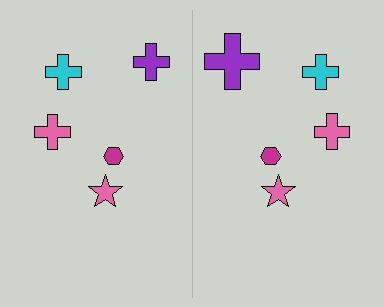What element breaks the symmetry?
The purple cross on the right side has a different size than its mirror counterpart.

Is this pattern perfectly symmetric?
No, the pattern is not perfectly symmetric. The purple cross on the right side has a different size than its mirror counterpart.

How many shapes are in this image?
There are 10 shapes in this image.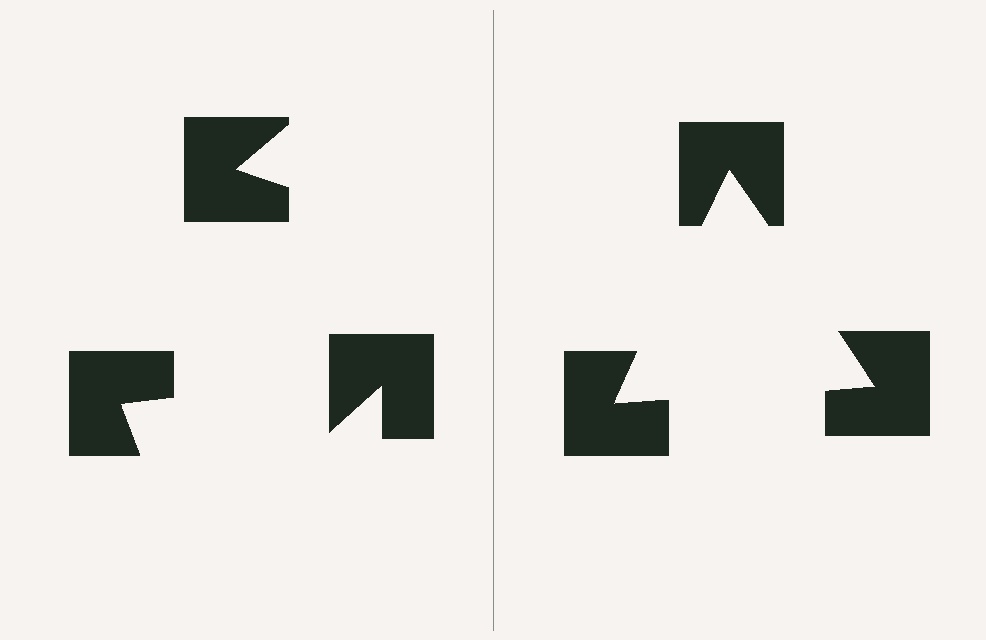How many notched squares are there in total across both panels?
6 — 3 on each side.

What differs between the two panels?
The notched squares are positioned identically on both sides; only the wedge orientations differ. On the right they align to a triangle; on the left they are misaligned.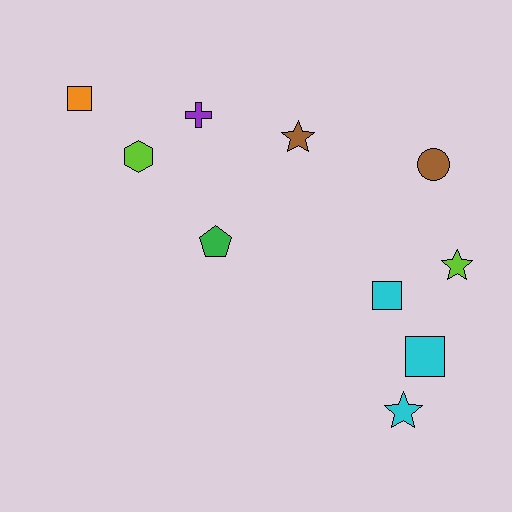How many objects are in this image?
There are 10 objects.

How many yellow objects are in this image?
There are no yellow objects.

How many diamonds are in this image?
There are no diamonds.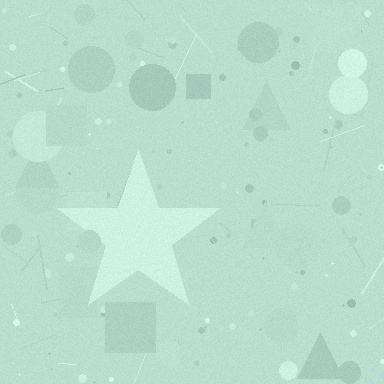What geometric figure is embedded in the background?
A star is embedded in the background.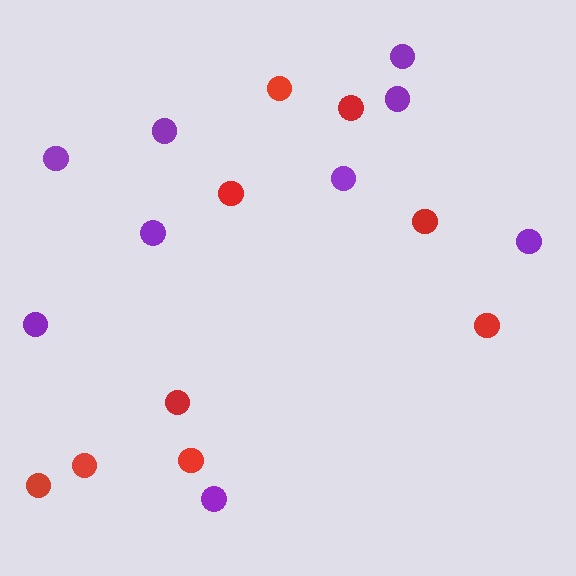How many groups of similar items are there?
There are 2 groups: one group of red circles (9) and one group of purple circles (9).